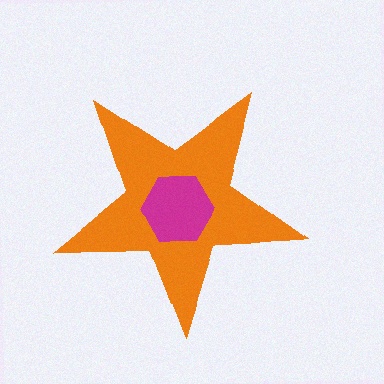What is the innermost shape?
The magenta hexagon.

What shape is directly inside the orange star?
The magenta hexagon.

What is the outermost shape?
The orange star.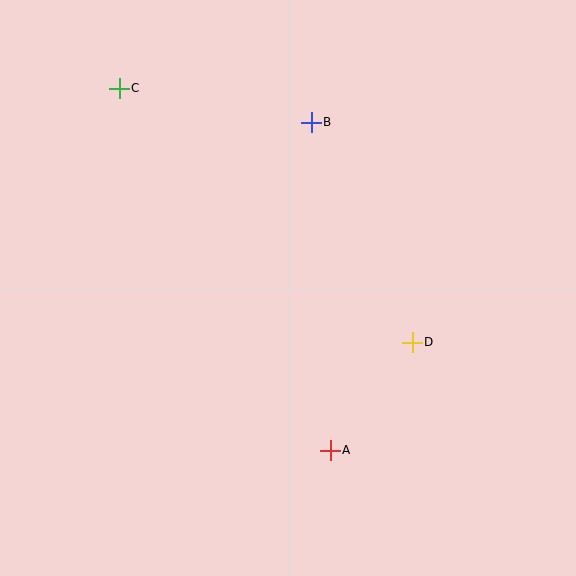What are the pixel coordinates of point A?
Point A is at (330, 450).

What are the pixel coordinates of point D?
Point D is at (412, 342).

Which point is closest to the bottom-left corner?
Point A is closest to the bottom-left corner.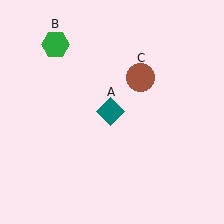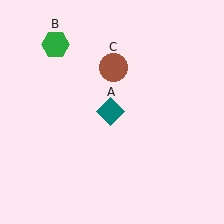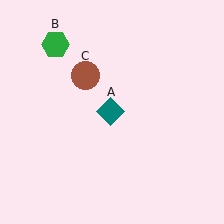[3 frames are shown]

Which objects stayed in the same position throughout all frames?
Teal diamond (object A) and green hexagon (object B) remained stationary.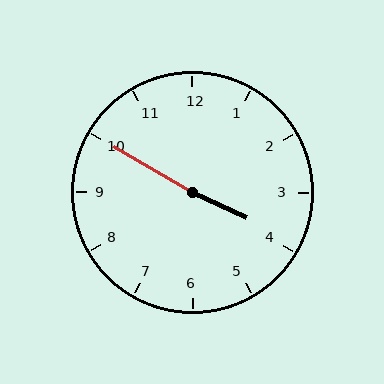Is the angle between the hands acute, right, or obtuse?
It is obtuse.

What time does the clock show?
3:50.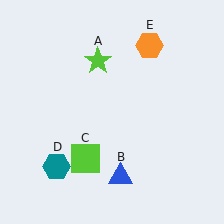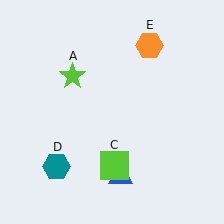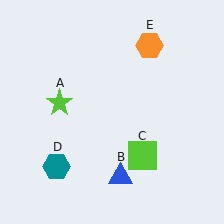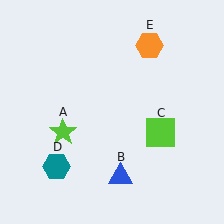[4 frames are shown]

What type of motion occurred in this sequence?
The lime star (object A), lime square (object C) rotated counterclockwise around the center of the scene.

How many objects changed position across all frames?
2 objects changed position: lime star (object A), lime square (object C).